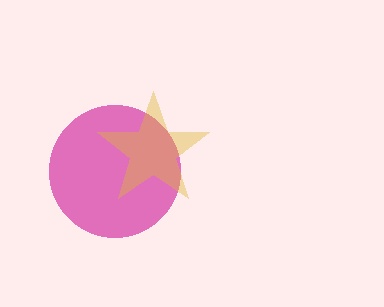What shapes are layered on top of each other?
The layered shapes are: a magenta circle, a yellow star.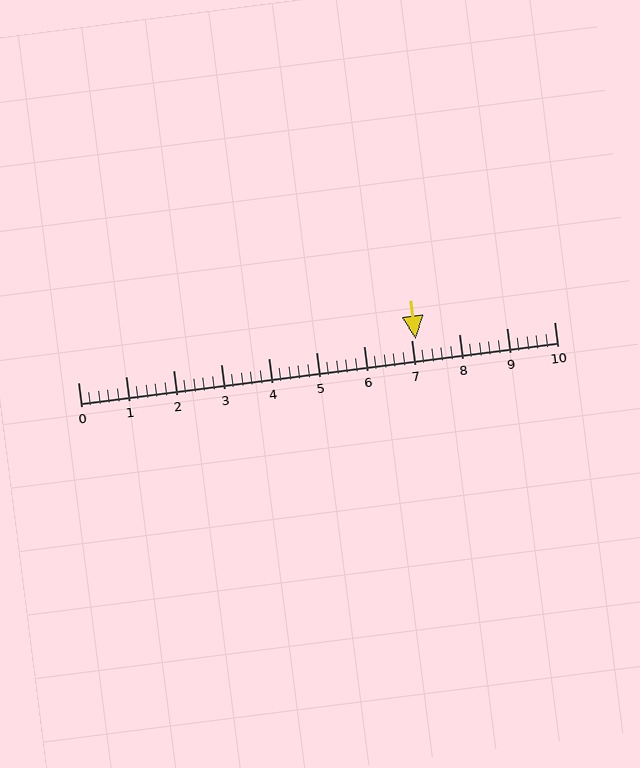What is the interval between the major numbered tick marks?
The major tick marks are spaced 1 units apart.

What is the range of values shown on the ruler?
The ruler shows values from 0 to 10.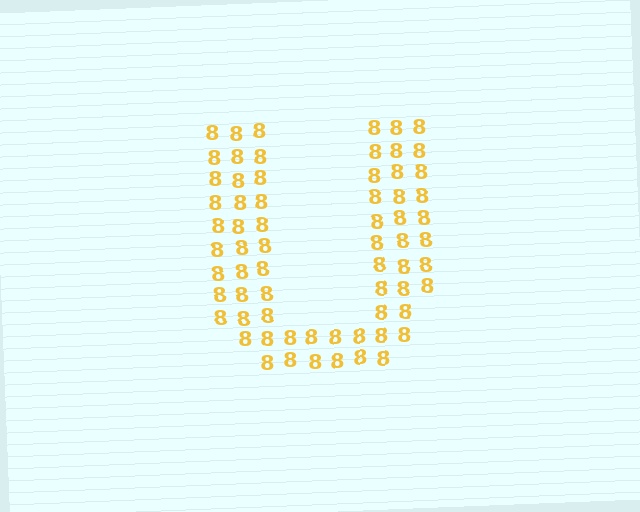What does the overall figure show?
The overall figure shows the letter U.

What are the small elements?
The small elements are digit 8's.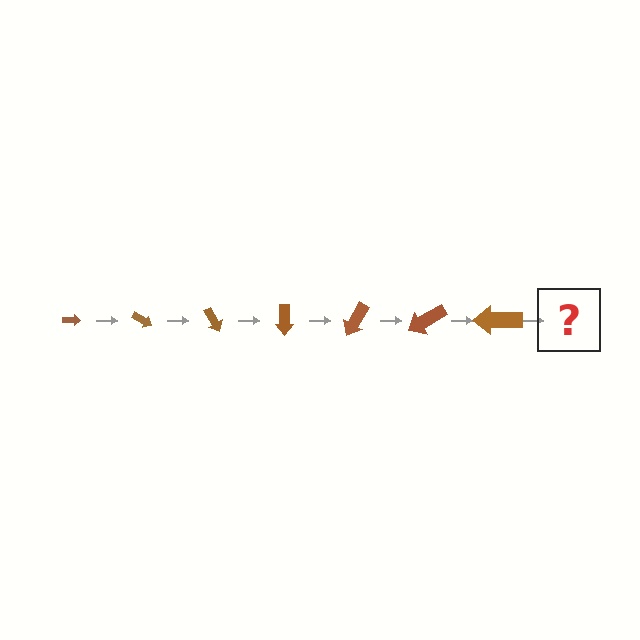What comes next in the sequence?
The next element should be an arrow, larger than the previous one and rotated 210 degrees from the start.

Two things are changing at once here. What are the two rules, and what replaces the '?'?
The two rules are that the arrow grows larger each step and it rotates 30 degrees each step. The '?' should be an arrow, larger than the previous one and rotated 210 degrees from the start.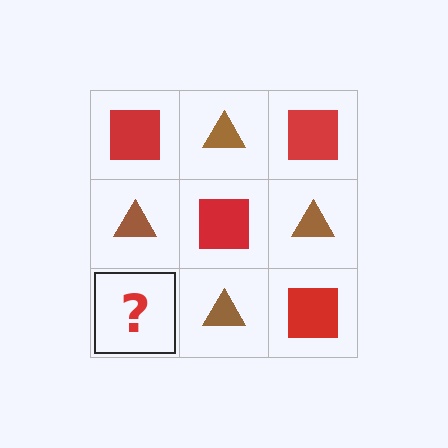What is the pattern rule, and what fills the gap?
The rule is that it alternates red square and brown triangle in a checkerboard pattern. The gap should be filled with a red square.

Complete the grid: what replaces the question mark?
The question mark should be replaced with a red square.